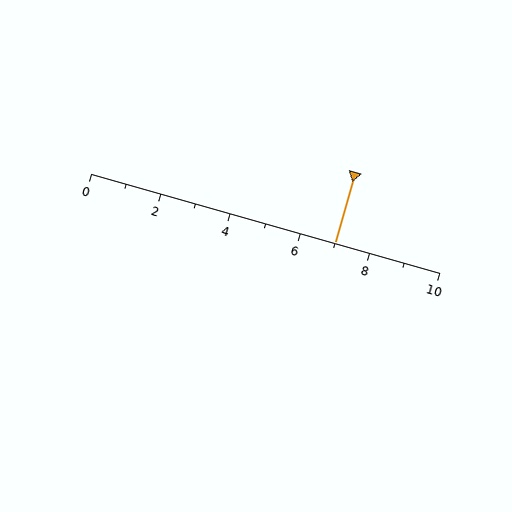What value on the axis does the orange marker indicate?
The marker indicates approximately 7.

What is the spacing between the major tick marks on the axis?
The major ticks are spaced 2 apart.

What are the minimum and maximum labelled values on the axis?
The axis runs from 0 to 10.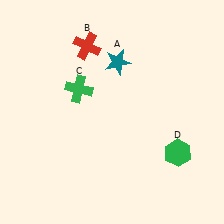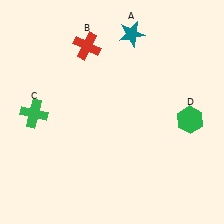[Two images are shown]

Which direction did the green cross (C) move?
The green cross (C) moved left.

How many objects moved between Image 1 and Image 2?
3 objects moved between the two images.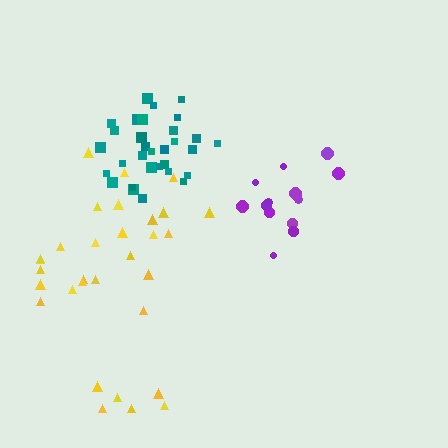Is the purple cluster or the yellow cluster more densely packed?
Purple.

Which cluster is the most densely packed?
Teal.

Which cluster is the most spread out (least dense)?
Yellow.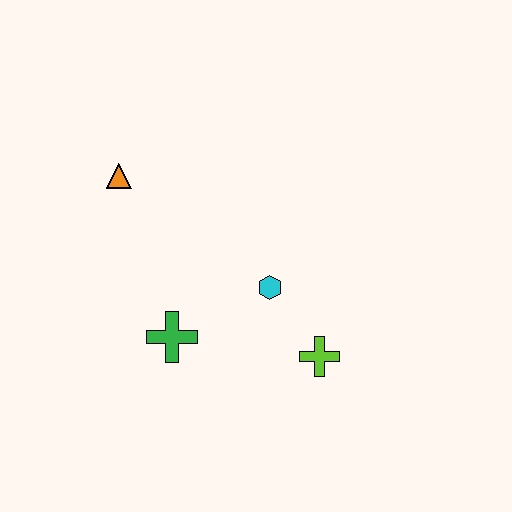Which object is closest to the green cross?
The cyan hexagon is closest to the green cross.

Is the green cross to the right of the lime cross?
No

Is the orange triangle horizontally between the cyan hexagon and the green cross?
No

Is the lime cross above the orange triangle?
No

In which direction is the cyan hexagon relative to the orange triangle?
The cyan hexagon is to the right of the orange triangle.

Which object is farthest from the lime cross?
The orange triangle is farthest from the lime cross.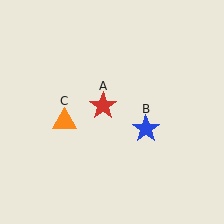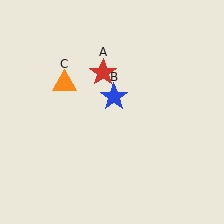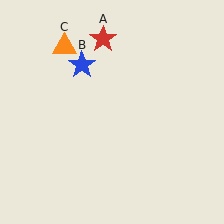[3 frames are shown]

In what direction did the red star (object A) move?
The red star (object A) moved up.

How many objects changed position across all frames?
3 objects changed position: red star (object A), blue star (object B), orange triangle (object C).